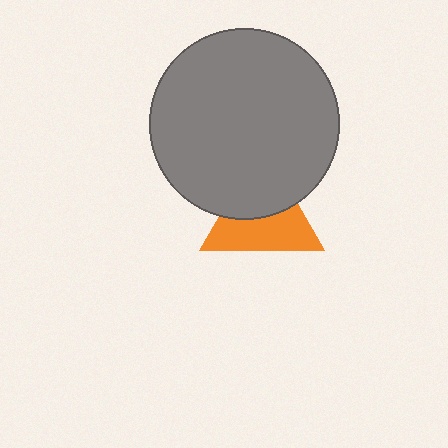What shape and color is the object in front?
The object in front is a gray circle.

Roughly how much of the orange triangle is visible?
About half of it is visible (roughly 55%).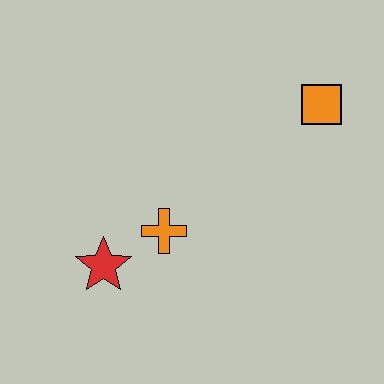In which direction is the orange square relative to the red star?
The orange square is to the right of the red star.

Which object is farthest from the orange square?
The red star is farthest from the orange square.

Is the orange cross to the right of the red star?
Yes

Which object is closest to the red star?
The orange cross is closest to the red star.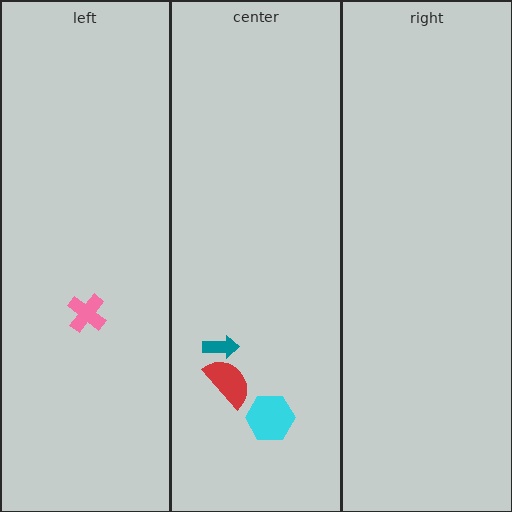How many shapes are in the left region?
1.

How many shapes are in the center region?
3.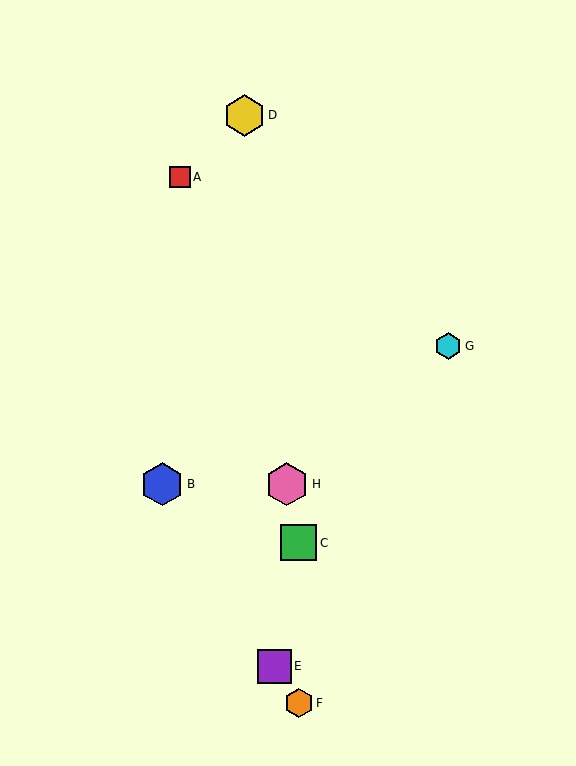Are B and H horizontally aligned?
Yes, both are at y≈484.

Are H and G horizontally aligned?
No, H is at y≈484 and G is at y≈346.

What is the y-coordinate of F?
Object F is at y≈703.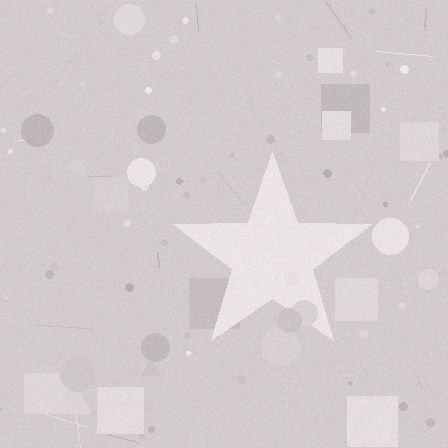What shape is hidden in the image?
A star is hidden in the image.